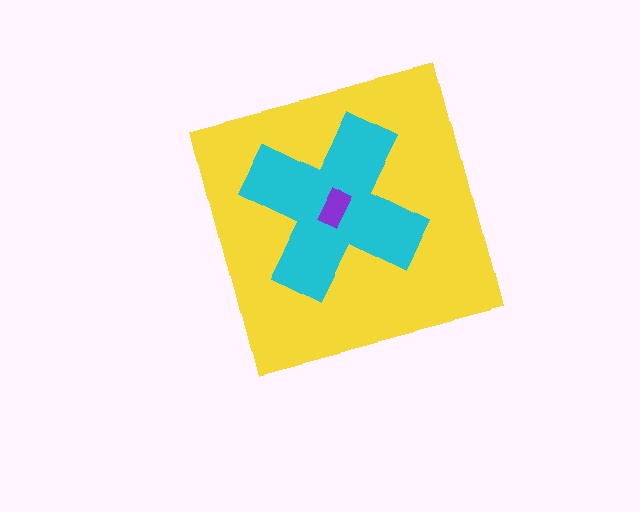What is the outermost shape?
The yellow square.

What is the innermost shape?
The purple rectangle.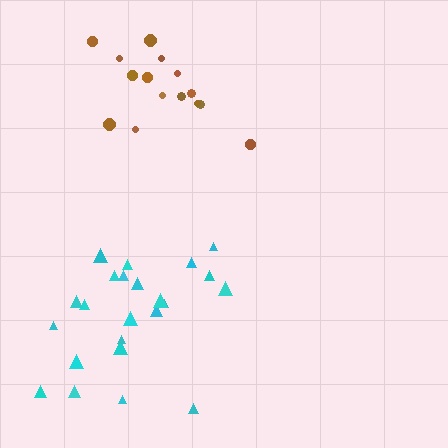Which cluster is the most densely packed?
Brown.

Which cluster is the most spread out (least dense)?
Cyan.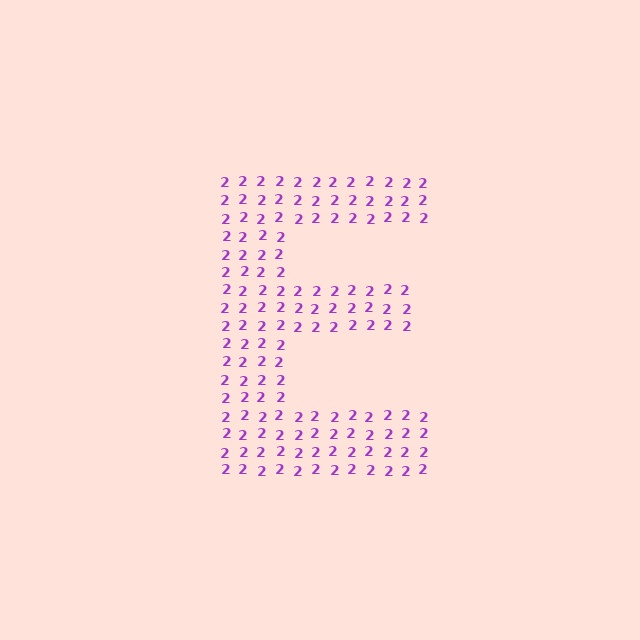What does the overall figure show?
The overall figure shows the letter E.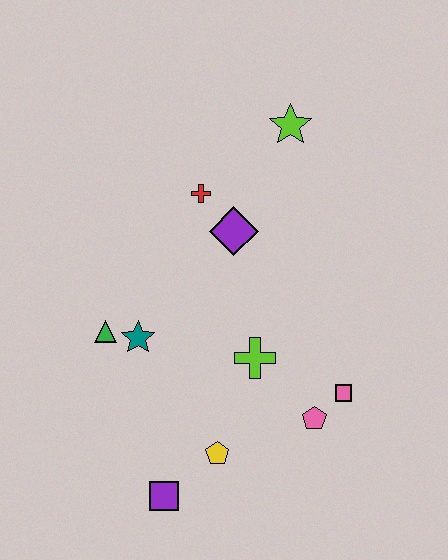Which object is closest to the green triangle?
The teal star is closest to the green triangle.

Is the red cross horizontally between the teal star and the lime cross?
Yes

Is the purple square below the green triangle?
Yes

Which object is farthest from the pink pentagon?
The lime star is farthest from the pink pentagon.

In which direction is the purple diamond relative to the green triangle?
The purple diamond is to the right of the green triangle.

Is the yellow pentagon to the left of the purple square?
No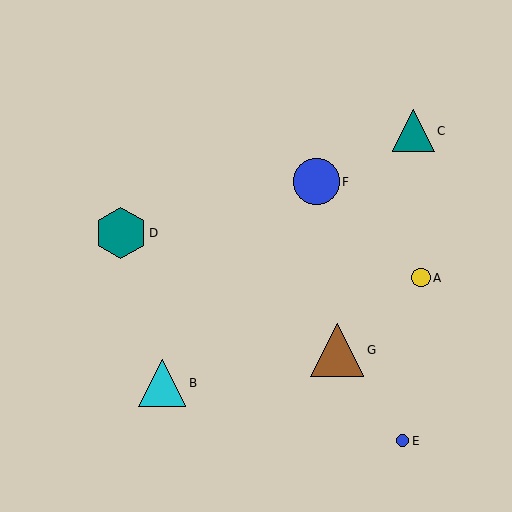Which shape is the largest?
The brown triangle (labeled G) is the largest.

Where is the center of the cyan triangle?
The center of the cyan triangle is at (162, 383).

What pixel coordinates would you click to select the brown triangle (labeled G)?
Click at (337, 350) to select the brown triangle G.